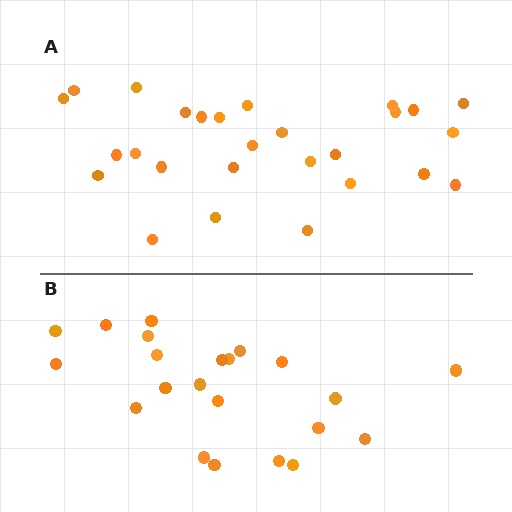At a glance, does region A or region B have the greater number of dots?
Region A (the top region) has more dots.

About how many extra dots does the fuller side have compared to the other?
Region A has about 5 more dots than region B.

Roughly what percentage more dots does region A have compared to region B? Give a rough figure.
About 25% more.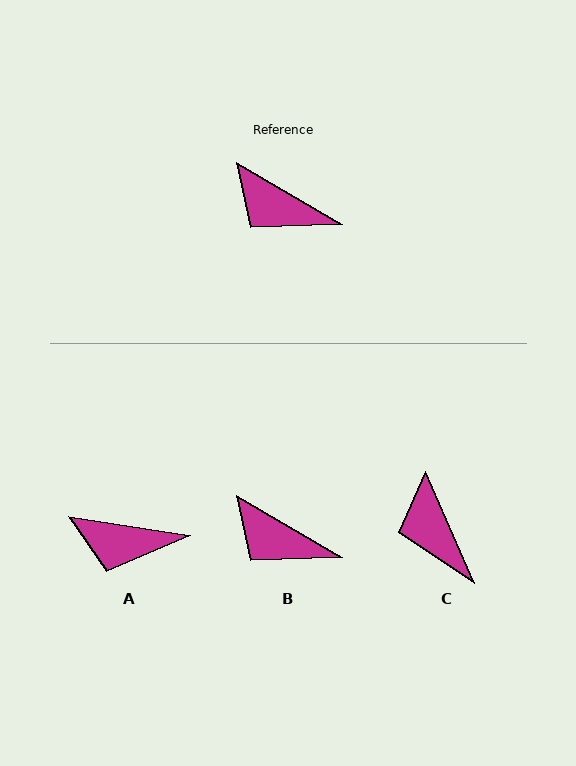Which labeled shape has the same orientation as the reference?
B.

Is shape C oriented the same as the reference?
No, it is off by about 36 degrees.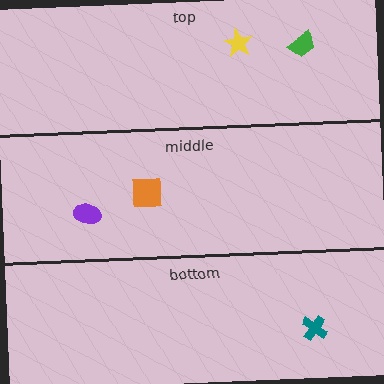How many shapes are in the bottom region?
1.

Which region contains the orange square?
The middle region.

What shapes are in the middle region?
The orange square, the purple ellipse.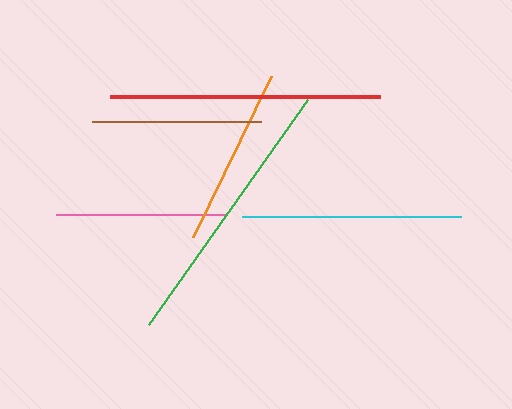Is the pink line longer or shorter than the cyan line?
The cyan line is longer than the pink line.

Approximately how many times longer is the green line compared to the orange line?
The green line is approximately 1.5 times the length of the orange line.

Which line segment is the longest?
The green line is the longest at approximately 275 pixels.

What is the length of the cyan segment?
The cyan segment is approximately 219 pixels long.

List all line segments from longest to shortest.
From longest to shortest: green, red, cyan, orange, pink, brown.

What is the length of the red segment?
The red segment is approximately 270 pixels long.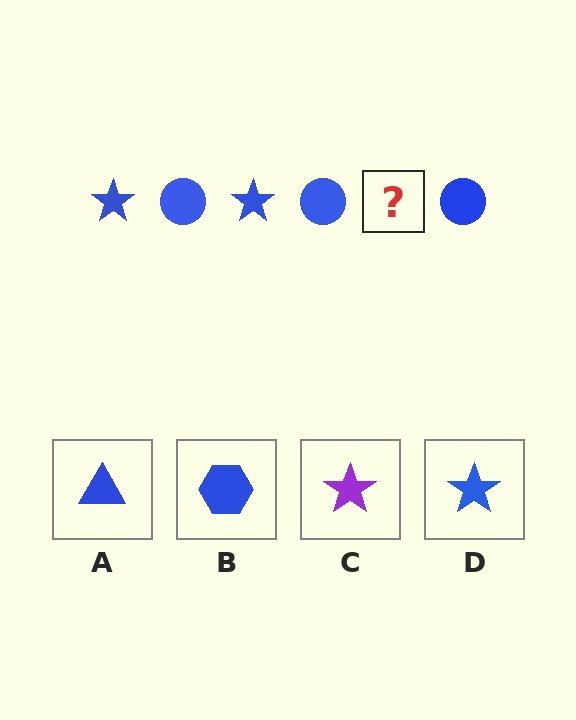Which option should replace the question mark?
Option D.